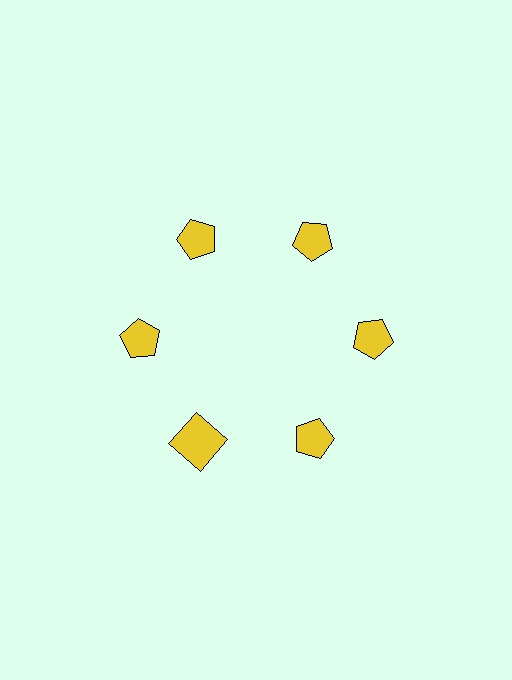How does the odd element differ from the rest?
It has a different shape: square instead of pentagon.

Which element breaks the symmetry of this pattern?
The yellow square at roughly the 7 o'clock position breaks the symmetry. All other shapes are yellow pentagons.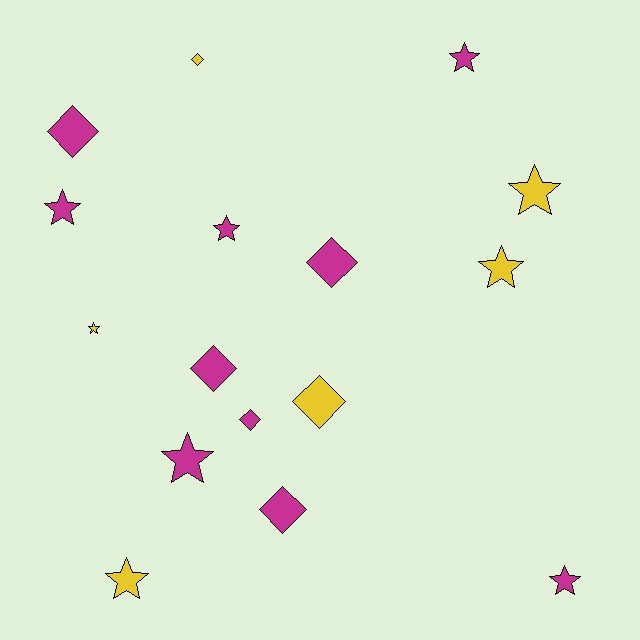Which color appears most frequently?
Magenta, with 10 objects.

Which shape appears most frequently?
Star, with 9 objects.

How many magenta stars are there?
There are 5 magenta stars.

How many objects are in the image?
There are 16 objects.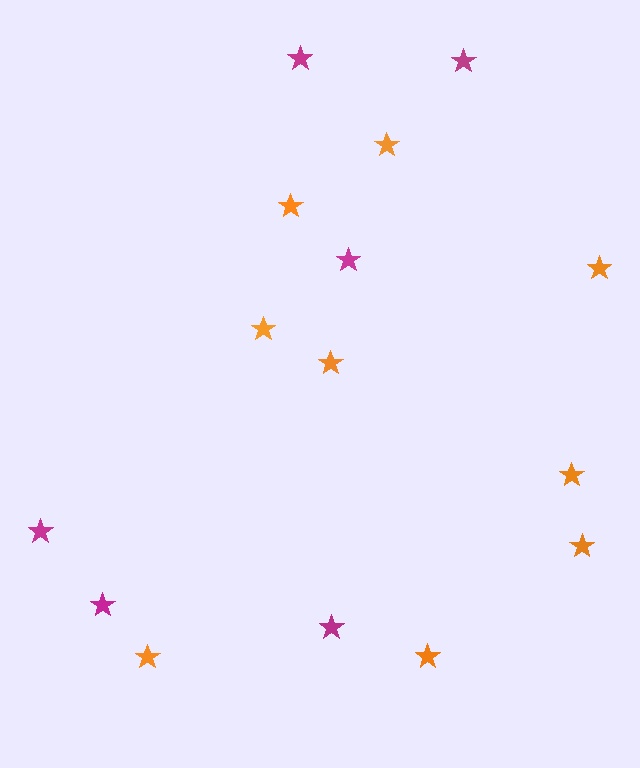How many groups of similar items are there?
There are 2 groups: one group of orange stars (9) and one group of magenta stars (6).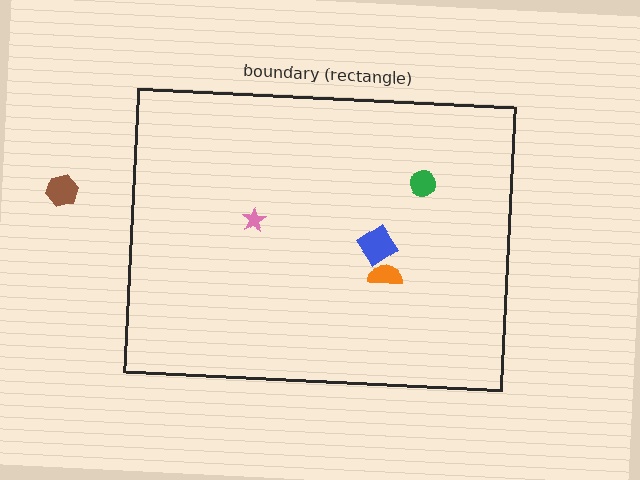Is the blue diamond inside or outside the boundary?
Inside.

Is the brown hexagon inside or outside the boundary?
Outside.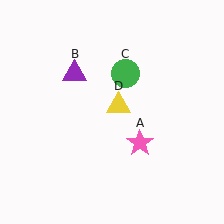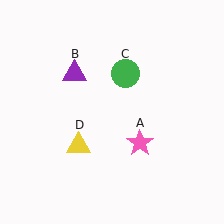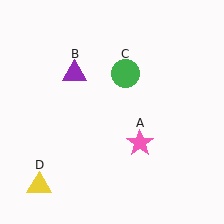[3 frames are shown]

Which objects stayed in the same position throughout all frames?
Pink star (object A) and purple triangle (object B) and green circle (object C) remained stationary.